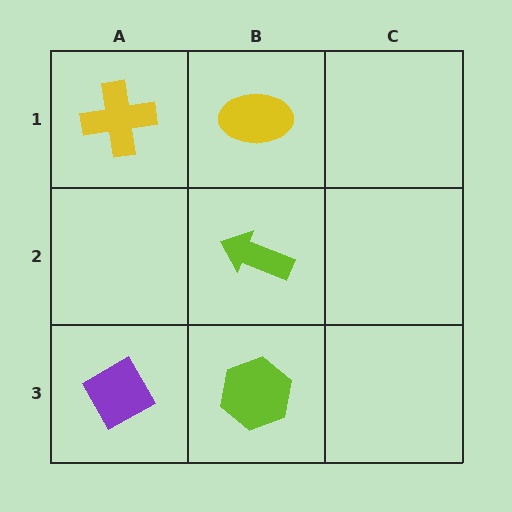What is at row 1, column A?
A yellow cross.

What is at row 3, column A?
A purple diamond.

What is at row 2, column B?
A lime arrow.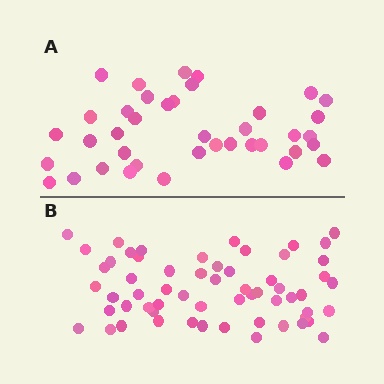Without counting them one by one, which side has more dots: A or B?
Region B (the bottom region) has more dots.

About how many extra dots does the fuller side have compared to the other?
Region B has approximately 20 more dots than region A.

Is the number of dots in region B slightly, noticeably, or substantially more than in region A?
Region B has substantially more. The ratio is roughly 1.5 to 1.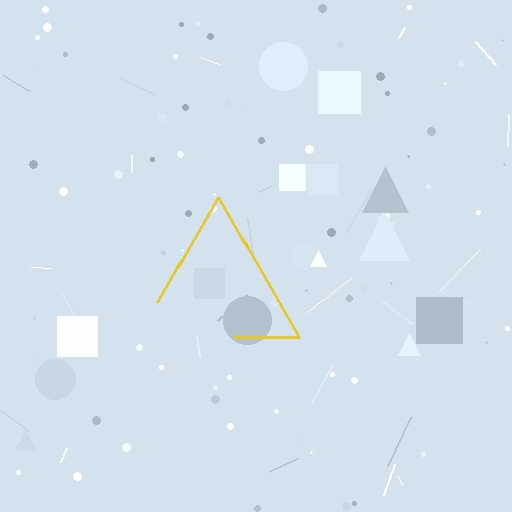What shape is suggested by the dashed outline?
The dashed outline suggests a triangle.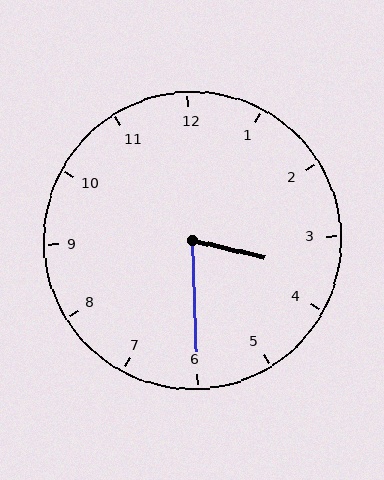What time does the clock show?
3:30.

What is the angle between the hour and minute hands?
Approximately 75 degrees.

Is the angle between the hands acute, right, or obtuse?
It is acute.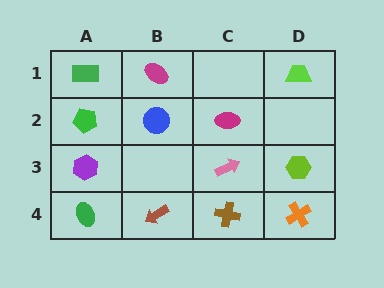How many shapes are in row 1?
3 shapes.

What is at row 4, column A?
A green ellipse.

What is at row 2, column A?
A green pentagon.